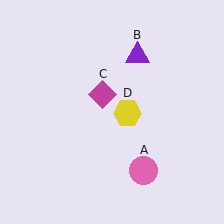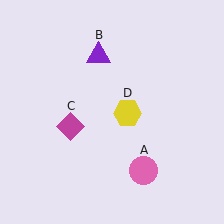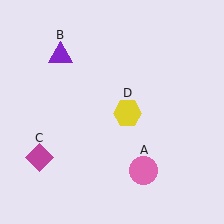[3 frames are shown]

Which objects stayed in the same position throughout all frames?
Pink circle (object A) and yellow hexagon (object D) remained stationary.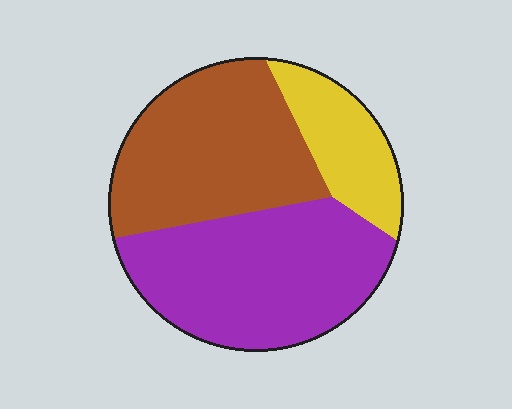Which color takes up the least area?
Yellow, at roughly 15%.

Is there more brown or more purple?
Purple.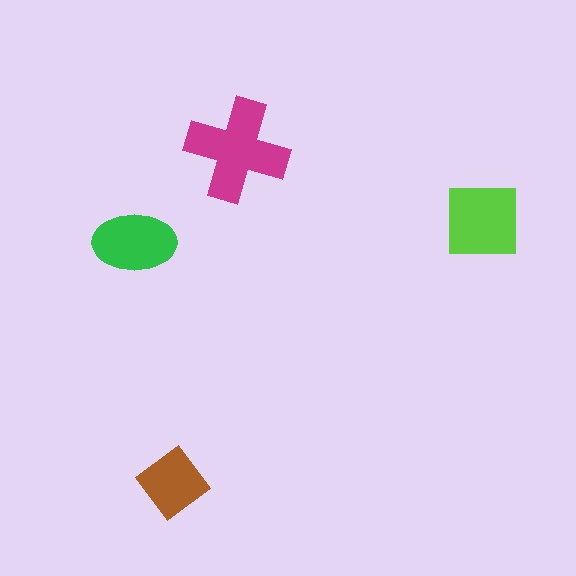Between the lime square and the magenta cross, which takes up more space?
The magenta cross.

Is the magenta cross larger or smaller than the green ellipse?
Larger.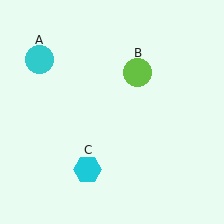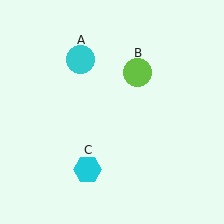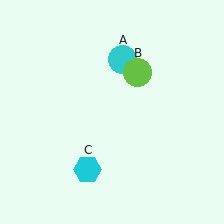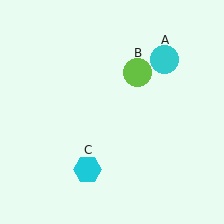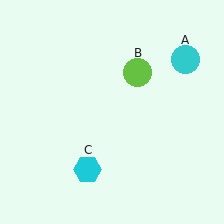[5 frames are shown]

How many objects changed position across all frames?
1 object changed position: cyan circle (object A).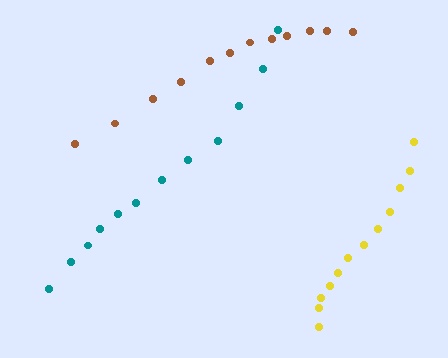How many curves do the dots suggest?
There are 3 distinct paths.